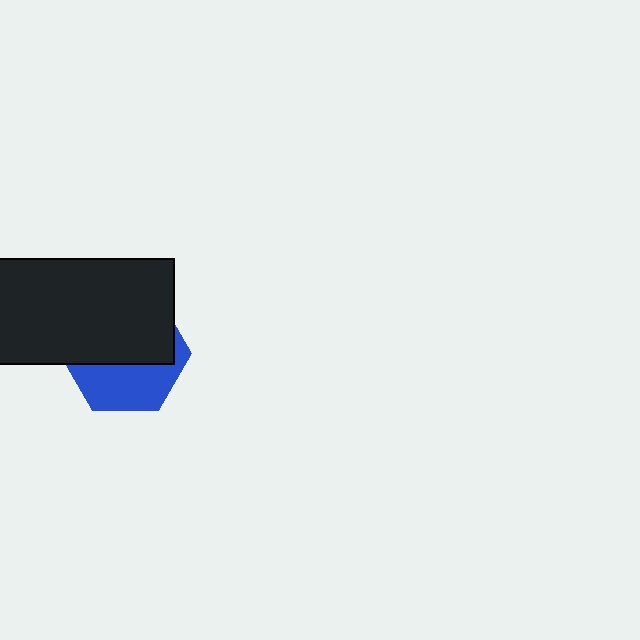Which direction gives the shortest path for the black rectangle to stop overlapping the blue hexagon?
Moving up gives the shortest separation.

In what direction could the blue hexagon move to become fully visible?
The blue hexagon could move down. That would shift it out from behind the black rectangle entirely.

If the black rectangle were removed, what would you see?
You would see the complete blue hexagon.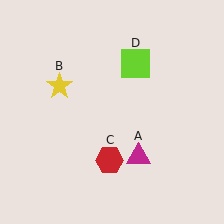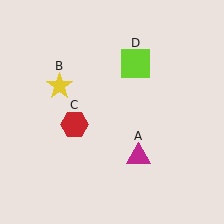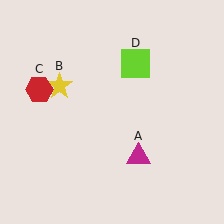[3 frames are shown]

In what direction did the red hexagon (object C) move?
The red hexagon (object C) moved up and to the left.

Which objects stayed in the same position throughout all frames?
Magenta triangle (object A) and yellow star (object B) and lime square (object D) remained stationary.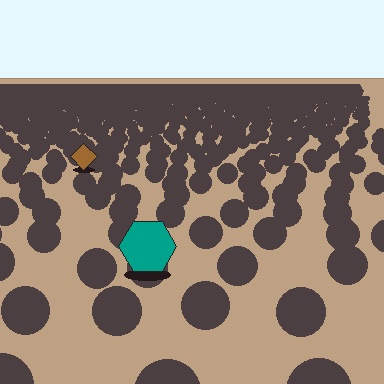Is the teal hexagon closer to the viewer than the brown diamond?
Yes. The teal hexagon is closer — you can tell from the texture gradient: the ground texture is coarser near it.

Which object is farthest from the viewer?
The brown diamond is farthest from the viewer. It appears smaller and the ground texture around it is denser.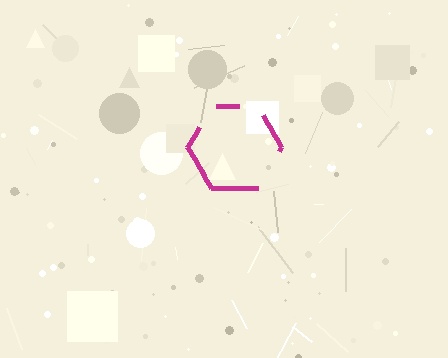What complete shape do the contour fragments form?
The contour fragments form a hexagon.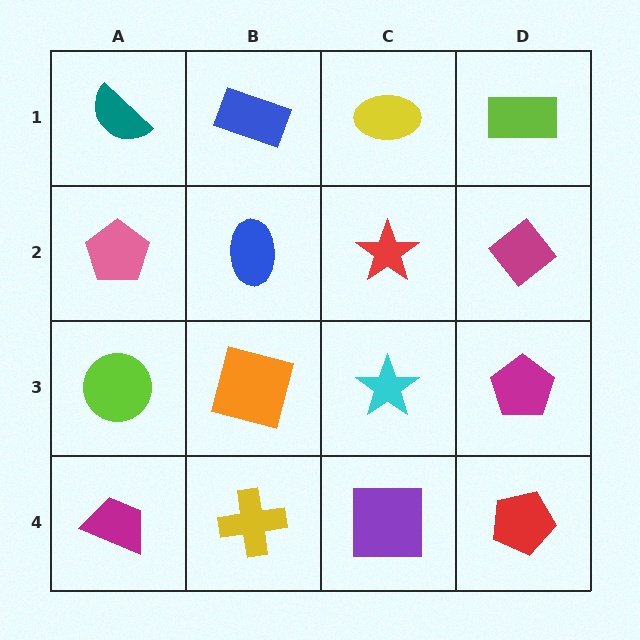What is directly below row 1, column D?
A magenta diamond.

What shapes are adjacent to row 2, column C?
A yellow ellipse (row 1, column C), a cyan star (row 3, column C), a blue ellipse (row 2, column B), a magenta diamond (row 2, column D).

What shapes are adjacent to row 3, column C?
A red star (row 2, column C), a purple square (row 4, column C), an orange square (row 3, column B), a magenta pentagon (row 3, column D).